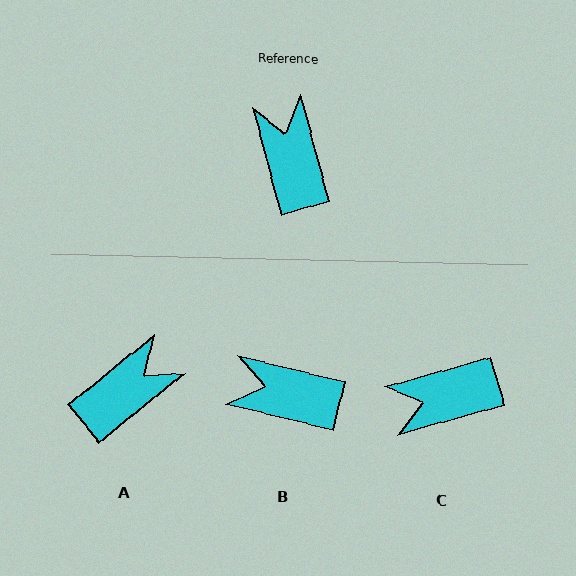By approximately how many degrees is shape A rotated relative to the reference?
Approximately 66 degrees clockwise.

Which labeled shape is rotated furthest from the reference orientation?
C, about 90 degrees away.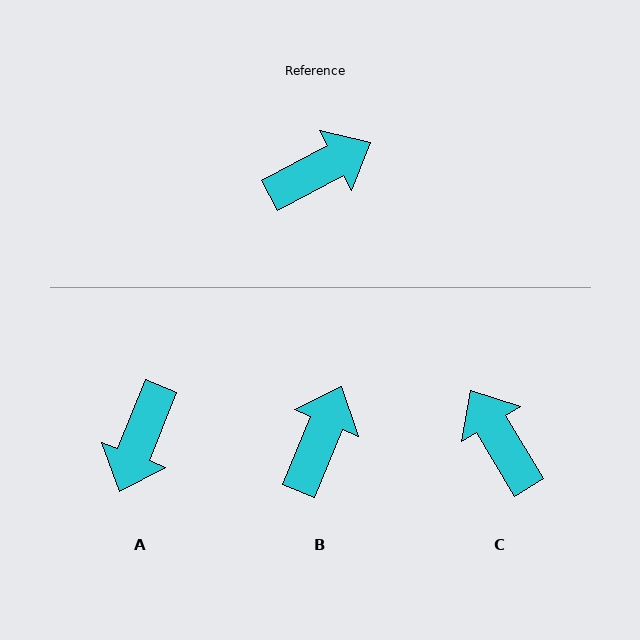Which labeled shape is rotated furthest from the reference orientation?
A, about 140 degrees away.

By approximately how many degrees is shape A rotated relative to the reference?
Approximately 140 degrees clockwise.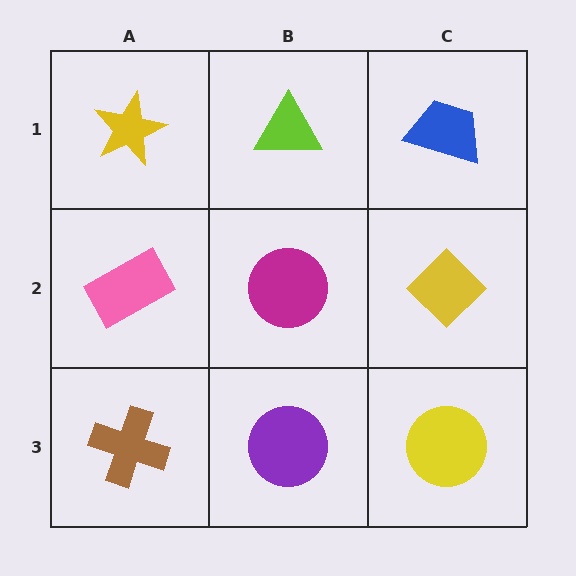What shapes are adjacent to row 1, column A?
A pink rectangle (row 2, column A), a lime triangle (row 1, column B).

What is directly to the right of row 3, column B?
A yellow circle.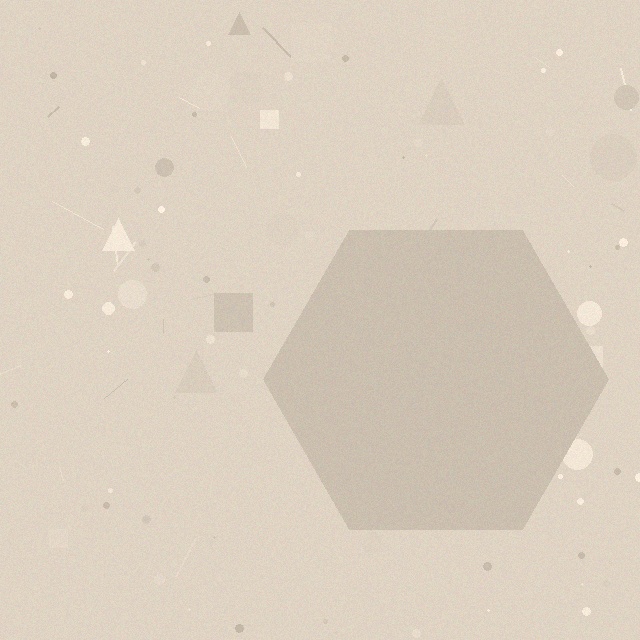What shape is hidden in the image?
A hexagon is hidden in the image.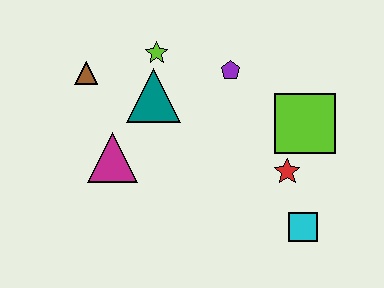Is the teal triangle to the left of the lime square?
Yes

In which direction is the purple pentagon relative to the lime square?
The purple pentagon is to the left of the lime square.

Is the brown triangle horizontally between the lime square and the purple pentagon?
No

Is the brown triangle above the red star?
Yes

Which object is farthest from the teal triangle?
The cyan square is farthest from the teal triangle.